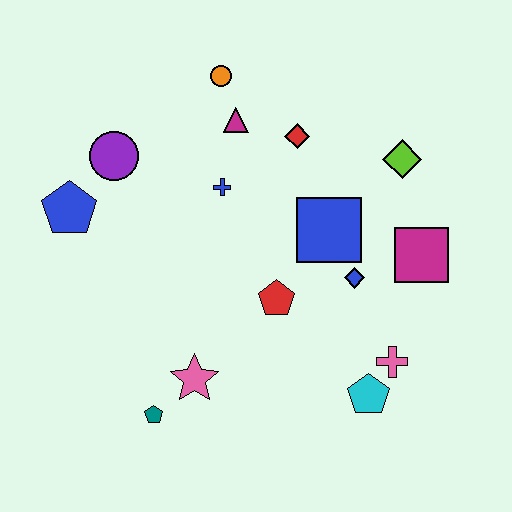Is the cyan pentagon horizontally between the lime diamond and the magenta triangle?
Yes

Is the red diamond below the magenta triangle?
Yes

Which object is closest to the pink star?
The teal pentagon is closest to the pink star.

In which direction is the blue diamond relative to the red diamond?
The blue diamond is below the red diamond.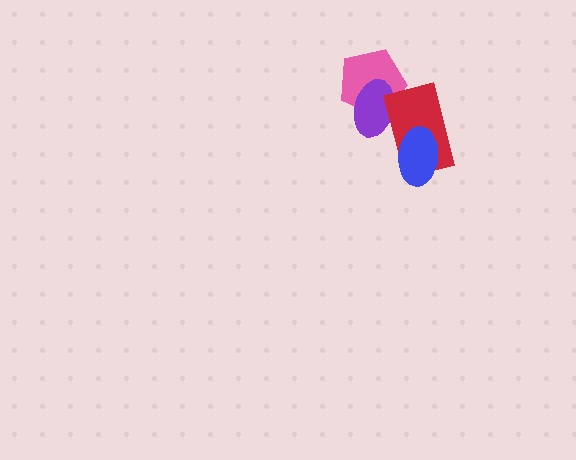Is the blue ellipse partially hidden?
No, no other shape covers it.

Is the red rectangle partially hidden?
Yes, it is partially covered by another shape.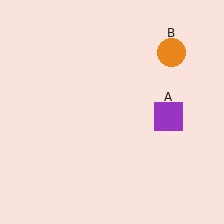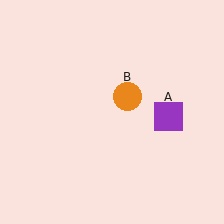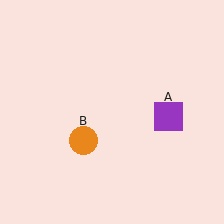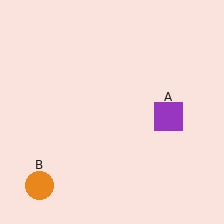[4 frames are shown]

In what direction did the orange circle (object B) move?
The orange circle (object B) moved down and to the left.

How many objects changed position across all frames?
1 object changed position: orange circle (object B).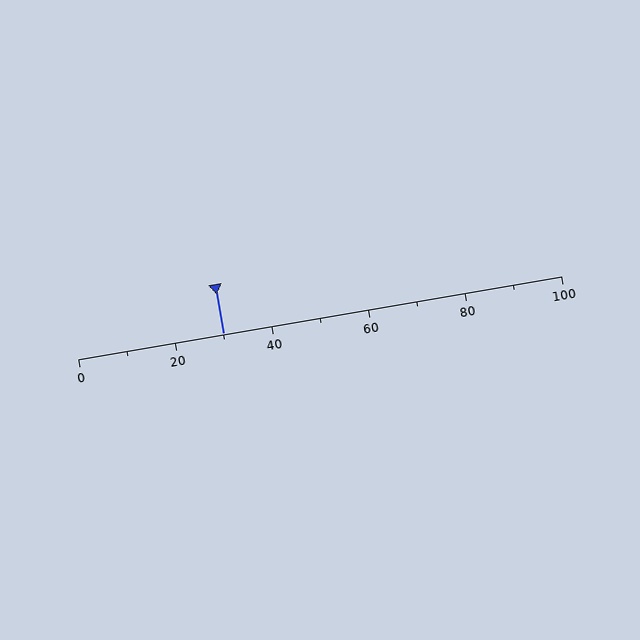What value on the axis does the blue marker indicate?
The marker indicates approximately 30.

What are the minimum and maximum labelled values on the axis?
The axis runs from 0 to 100.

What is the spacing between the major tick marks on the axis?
The major ticks are spaced 20 apart.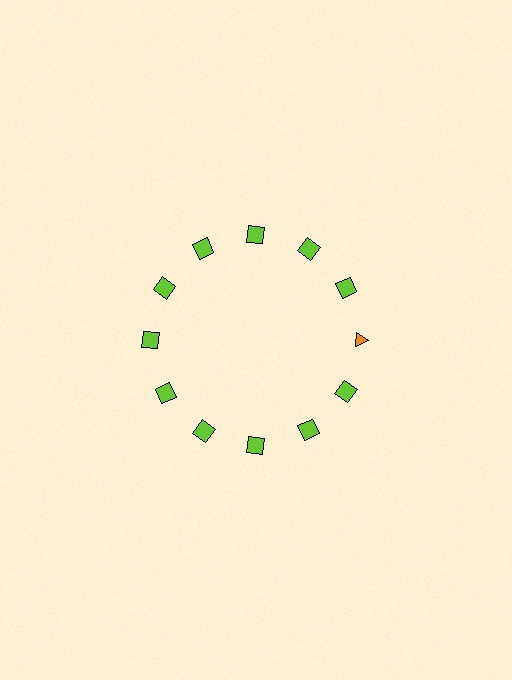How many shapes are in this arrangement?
There are 12 shapes arranged in a ring pattern.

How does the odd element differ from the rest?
It differs in both color (orange instead of lime) and shape (triangle instead of square).